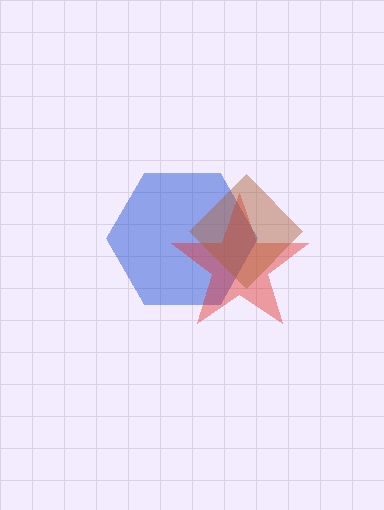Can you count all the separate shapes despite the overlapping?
Yes, there are 3 separate shapes.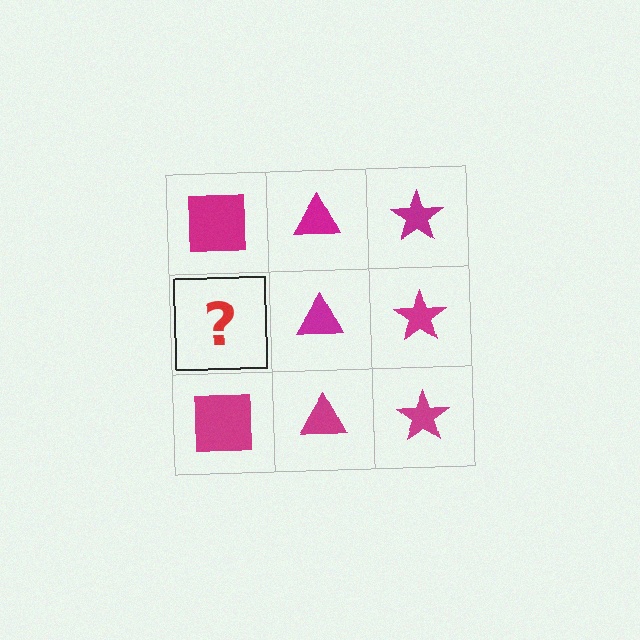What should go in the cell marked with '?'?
The missing cell should contain a magenta square.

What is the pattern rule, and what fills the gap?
The rule is that each column has a consistent shape. The gap should be filled with a magenta square.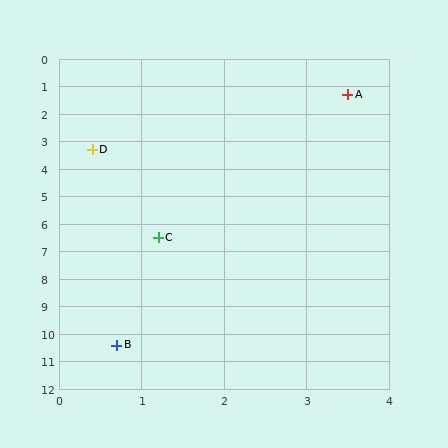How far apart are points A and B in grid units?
Points A and B are about 9.5 grid units apart.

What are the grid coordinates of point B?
Point B is at approximately (0.7, 10.4).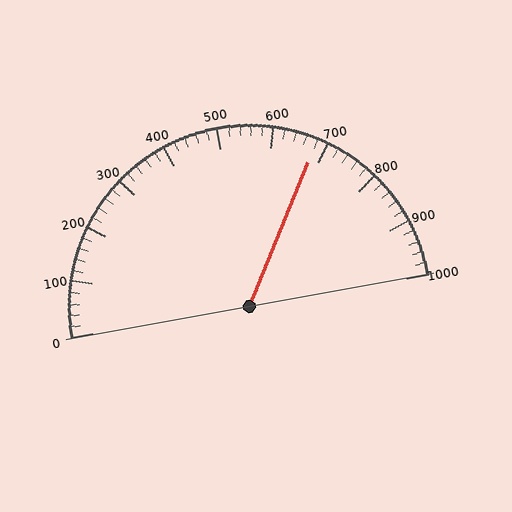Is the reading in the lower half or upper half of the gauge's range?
The reading is in the upper half of the range (0 to 1000).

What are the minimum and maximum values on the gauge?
The gauge ranges from 0 to 1000.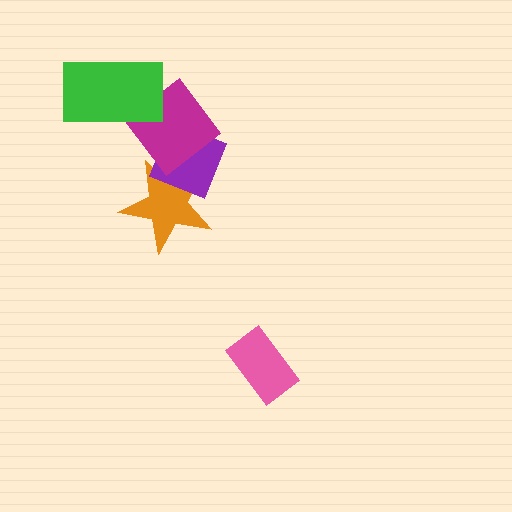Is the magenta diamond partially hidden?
Yes, it is partially covered by another shape.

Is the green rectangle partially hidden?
No, no other shape covers it.